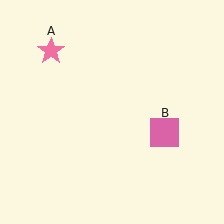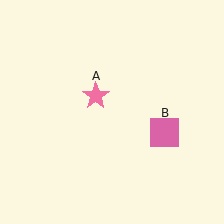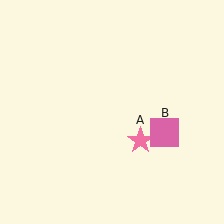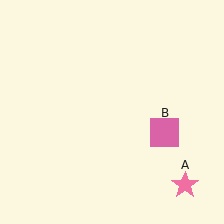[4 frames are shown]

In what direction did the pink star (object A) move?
The pink star (object A) moved down and to the right.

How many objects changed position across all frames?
1 object changed position: pink star (object A).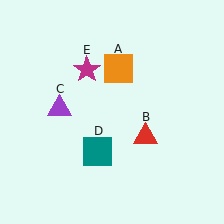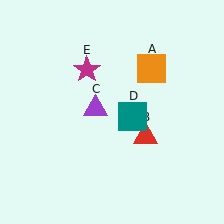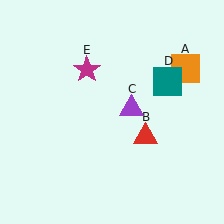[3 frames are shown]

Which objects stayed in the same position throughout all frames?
Red triangle (object B) and magenta star (object E) remained stationary.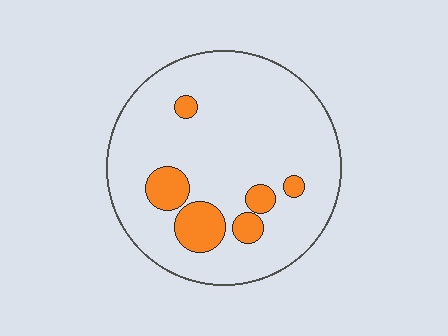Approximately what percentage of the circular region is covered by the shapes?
Approximately 15%.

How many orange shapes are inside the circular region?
6.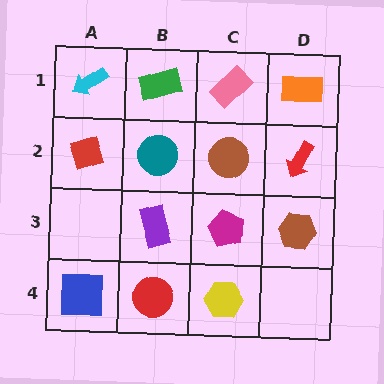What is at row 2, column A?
A red diamond.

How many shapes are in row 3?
3 shapes.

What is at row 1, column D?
An orange rectangle.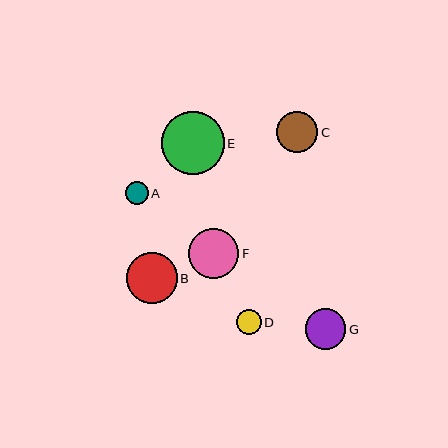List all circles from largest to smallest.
From largest to smallest: E, B, F, C, G, D, A.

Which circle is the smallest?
Circle A is the smallest with a size of approximately 23 pixels.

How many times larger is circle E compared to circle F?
Circle E is approximately 1.3 times the size of circle F.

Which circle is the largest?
Circle E is the largest with a size of approximately 63 pixels.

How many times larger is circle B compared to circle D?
Circle B is approximately 2.1 times the size of circle D.